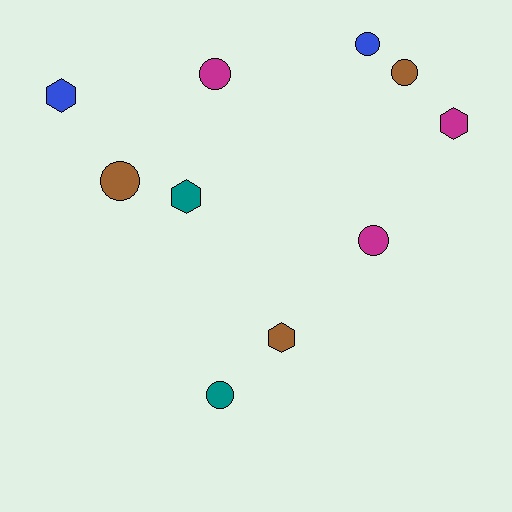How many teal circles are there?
There is 1 teal circle.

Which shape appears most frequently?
Circle, with 6 objects.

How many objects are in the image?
There are 10 objects.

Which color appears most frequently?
Magenta, with 3 objects.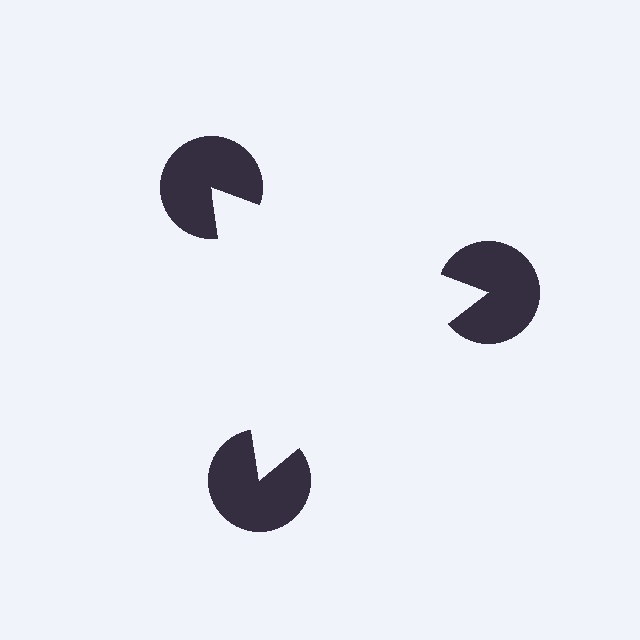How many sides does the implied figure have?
3 sides.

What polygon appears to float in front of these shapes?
An illusory triangle — its edges are inferred from the aligned wedge cuts in the pac-man discs, not physically drawn.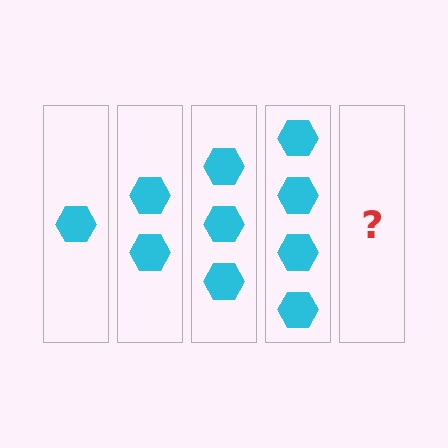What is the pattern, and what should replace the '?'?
The pattern is that each step adds one more hexagon. The '?' should be 5 hexagons.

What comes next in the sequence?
The next element should be 5 hexagons.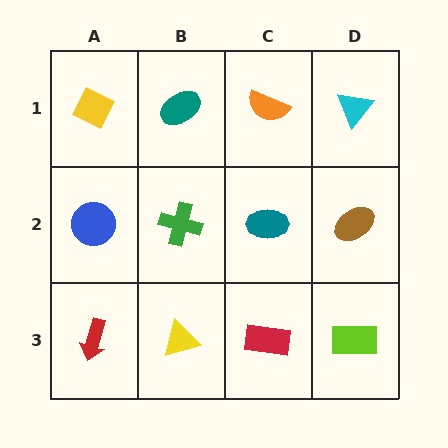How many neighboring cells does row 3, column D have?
2.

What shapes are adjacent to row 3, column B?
A green cross (row 2, column B), a red arrow (row 3, column A), a red rectangle (row 3, column C).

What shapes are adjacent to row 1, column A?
A blue circle (row 2, column A), a teal ellipse (row 1, column B).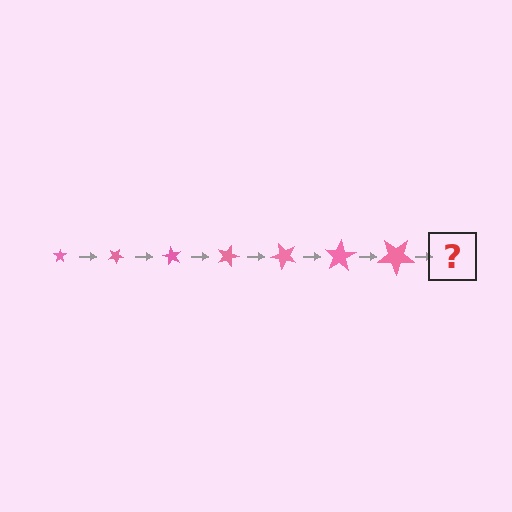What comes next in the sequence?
The next element should be a star, larger than the previous one and rotated 210 degrees from the start.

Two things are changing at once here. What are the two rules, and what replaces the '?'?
The two rules are that the star grows larger each step and it rotates 30 degrees each step. The '?' should be a star, larger than the previous one and rotated 210 degrees from the start.